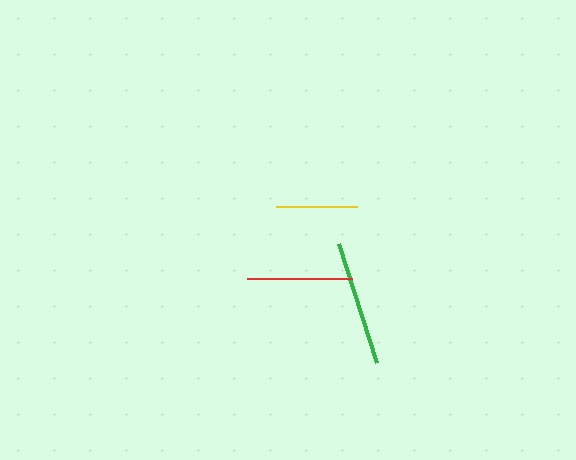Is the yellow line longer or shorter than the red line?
The red line is longer than the yellow line.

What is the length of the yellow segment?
The yellow segment is approximately 81 pixels long.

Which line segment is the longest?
The green line is the longest at approximately 125 pixels.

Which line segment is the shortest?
The yellow line is the shortest at approximately 81 pixels.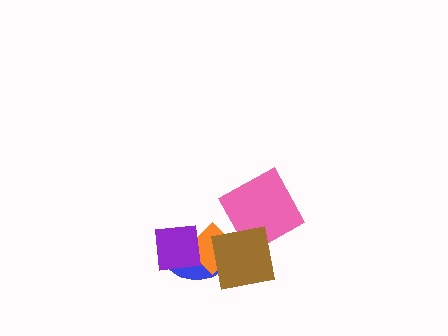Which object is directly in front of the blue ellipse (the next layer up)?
The orange diamond is directly in front of the blue ellipse.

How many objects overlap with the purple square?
2 objects overlap with the purple square.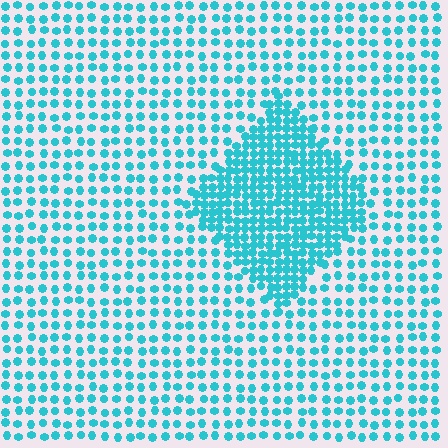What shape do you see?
I see a diamond.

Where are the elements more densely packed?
The elements are more densely packed inside the diamond boundary.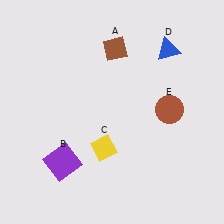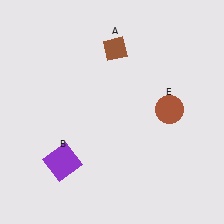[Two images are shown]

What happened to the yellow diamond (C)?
The yellow diamond (C) was removed in Image 2. It was in the bottom-left area of Image 1.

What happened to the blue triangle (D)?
The blue triangle (D) was removed in Image 2. It was in the top-right area of Image 1.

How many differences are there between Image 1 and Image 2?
There are 2 differences between the two images.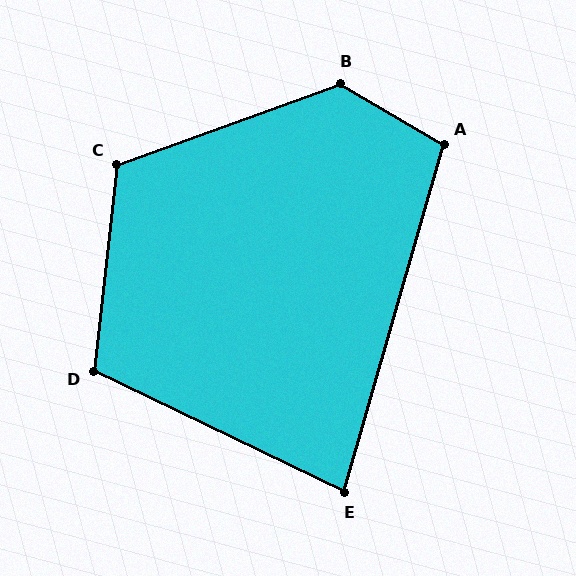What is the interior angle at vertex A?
Approximately 105 degrees (obtuse).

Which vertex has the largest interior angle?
B, at approximately 129 degrees.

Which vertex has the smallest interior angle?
E, at approximately 80 degrees.